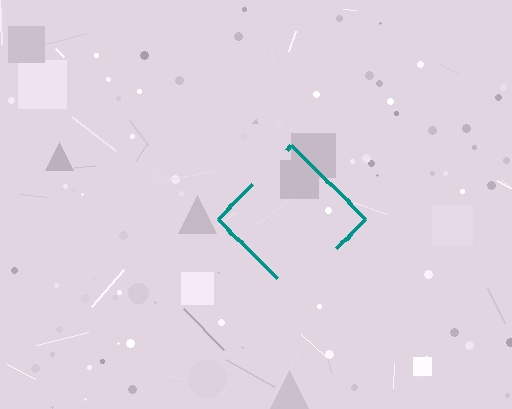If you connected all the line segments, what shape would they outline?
They would outline a diamond.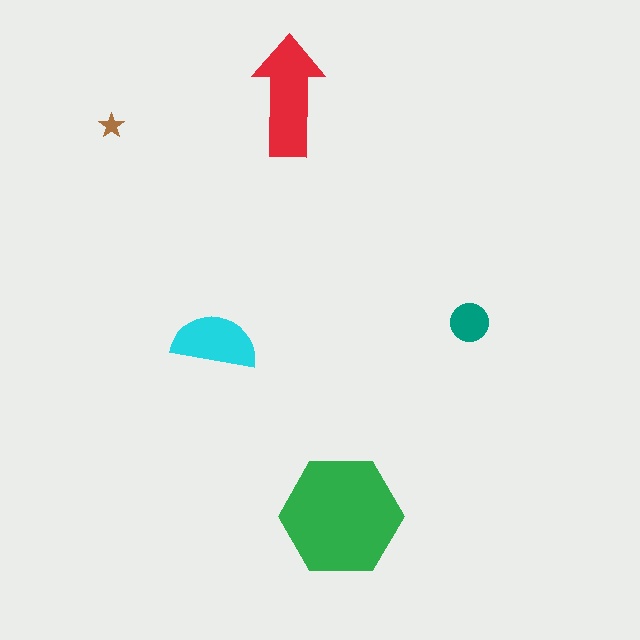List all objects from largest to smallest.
The green hexagon, the red arrow, the cyan semicircle, the teal circle, the brown star.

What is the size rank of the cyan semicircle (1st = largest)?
3rd.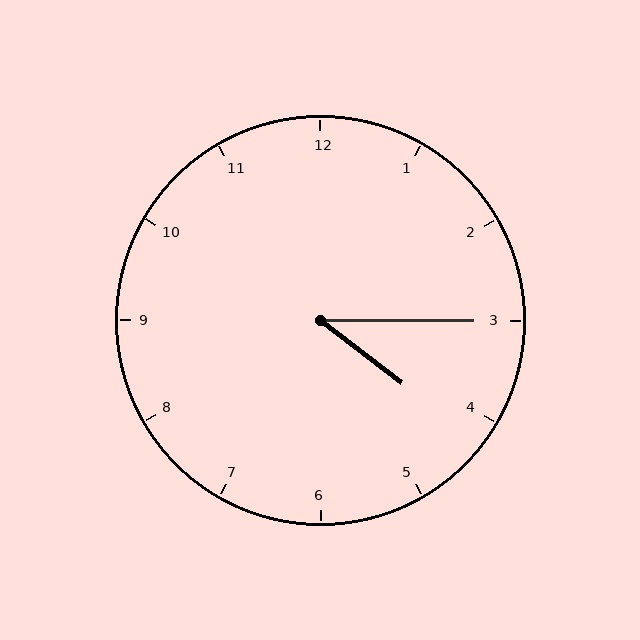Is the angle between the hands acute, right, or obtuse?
It is acute.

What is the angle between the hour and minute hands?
Approximately 38 degrees.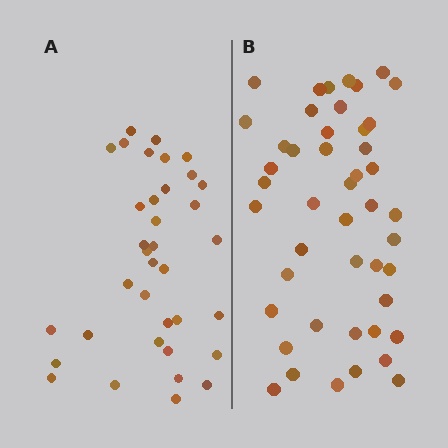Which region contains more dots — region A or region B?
Region B (the right region) has more dots.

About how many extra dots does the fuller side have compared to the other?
Region B has roughly 10 or so more dots than region A.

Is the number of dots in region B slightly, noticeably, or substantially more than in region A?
Region B has noticeably more, but not dramatically so. The ratio is roughly 1.3 to 1.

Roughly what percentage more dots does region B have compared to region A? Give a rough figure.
About 30% more.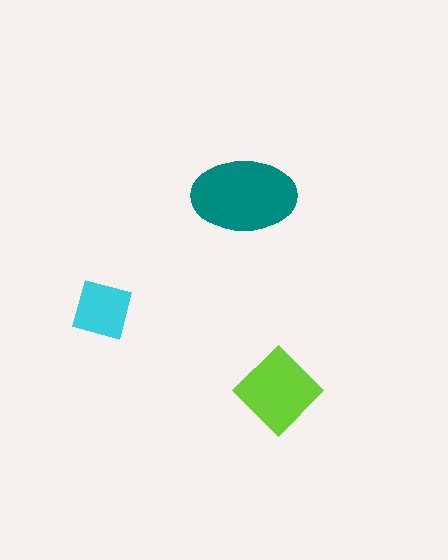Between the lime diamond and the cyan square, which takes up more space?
The lime diamond.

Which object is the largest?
The teal ellipse.